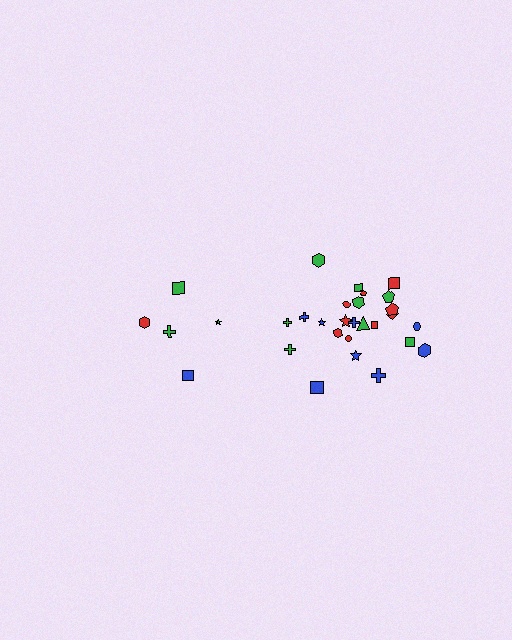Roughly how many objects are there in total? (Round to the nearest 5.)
Roughly 30 objects in total.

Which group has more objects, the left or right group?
The right group.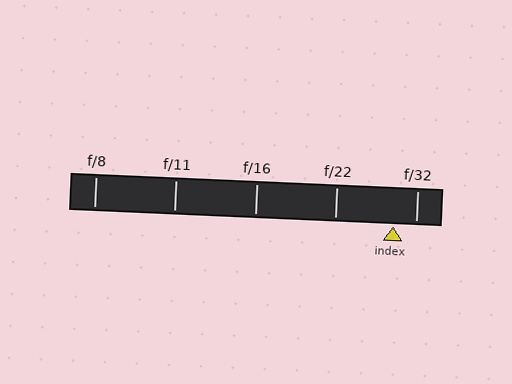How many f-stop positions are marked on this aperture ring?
There are 5 f-stop positions marked.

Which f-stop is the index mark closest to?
The index mark is closest to f/32.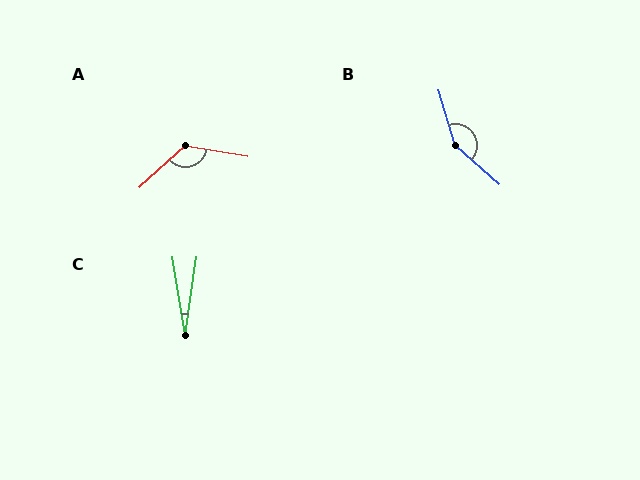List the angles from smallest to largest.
C (17°), A (128°), B (148°).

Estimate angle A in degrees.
Approximately 128 degrees.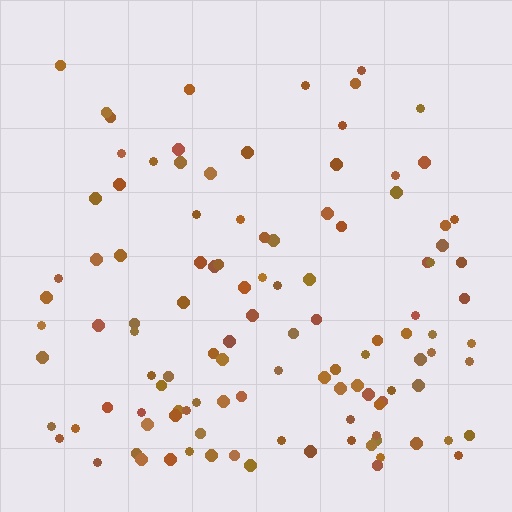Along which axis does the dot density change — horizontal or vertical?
Vertical.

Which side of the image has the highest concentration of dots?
The bottom.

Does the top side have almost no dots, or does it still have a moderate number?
Still a moderate number, just noticeably fewer than the bottom.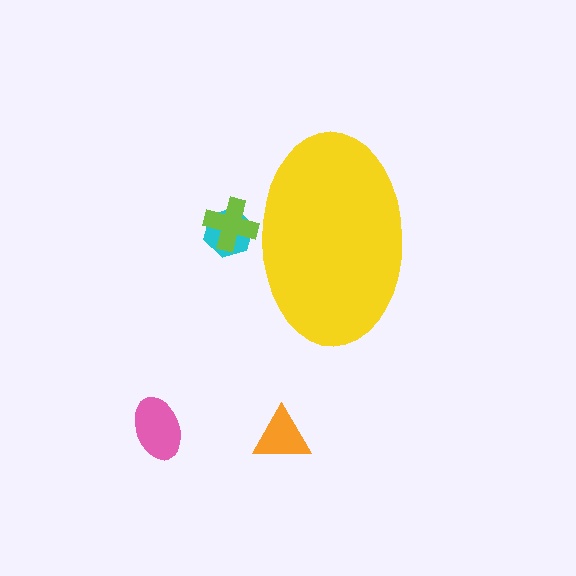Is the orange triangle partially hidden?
No, the orange triangle is fully visible.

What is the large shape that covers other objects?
A yellow ellipse.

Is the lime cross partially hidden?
Yes, the lime cross is partially hidden behind the yellow ellipse.